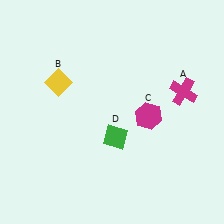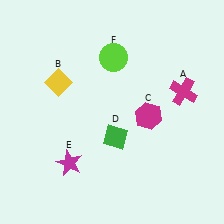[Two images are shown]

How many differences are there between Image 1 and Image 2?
There are 2 differences between the two images.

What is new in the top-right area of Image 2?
A lime circle (F) was added in the top-right area of Image 2.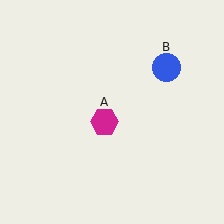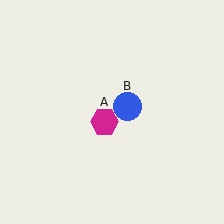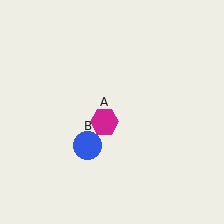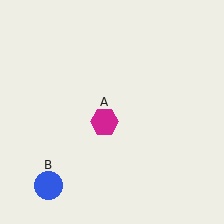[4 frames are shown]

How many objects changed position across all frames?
1 object changed position: blue circle (object B).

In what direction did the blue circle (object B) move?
The blue circle (object B) moved down and to the left.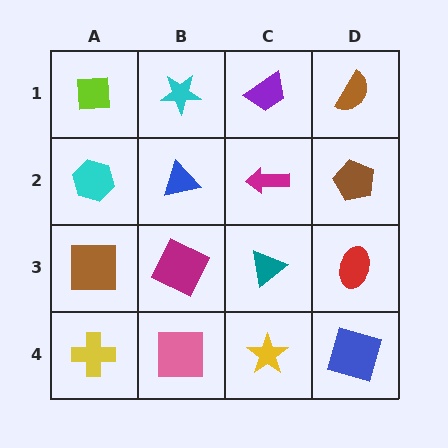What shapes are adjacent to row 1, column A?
A cyan hexagon (row 2, column A), a cyan star (row 1, column B).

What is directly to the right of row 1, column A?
A cyan star.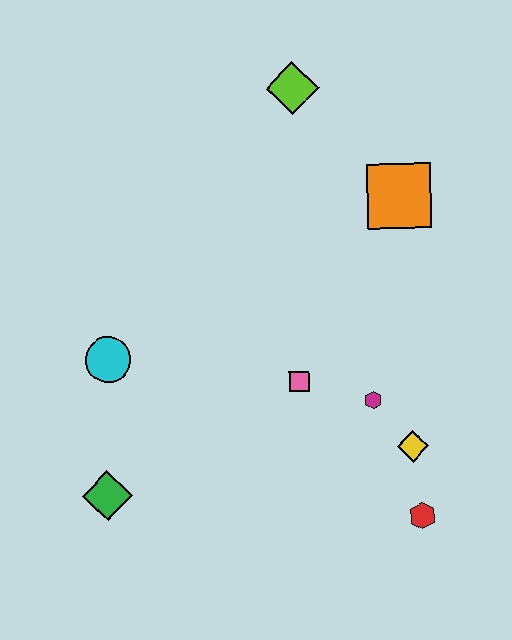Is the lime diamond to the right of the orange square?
No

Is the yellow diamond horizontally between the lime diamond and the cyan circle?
No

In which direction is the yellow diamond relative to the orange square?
The yellow diamond is below the orange square.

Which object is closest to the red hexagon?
The yellow diamond is closest to the red hexagon.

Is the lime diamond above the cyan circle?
Yes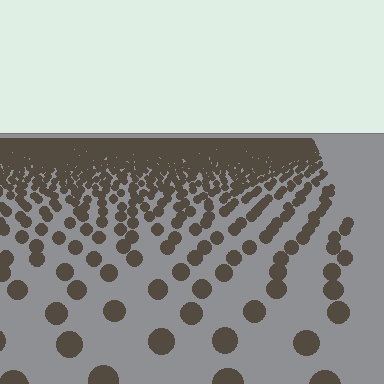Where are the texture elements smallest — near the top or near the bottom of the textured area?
Near the top.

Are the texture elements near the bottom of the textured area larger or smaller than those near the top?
Larger. Near the bottom, elements are closer to the viewer and appear at a bigger on-screen size.